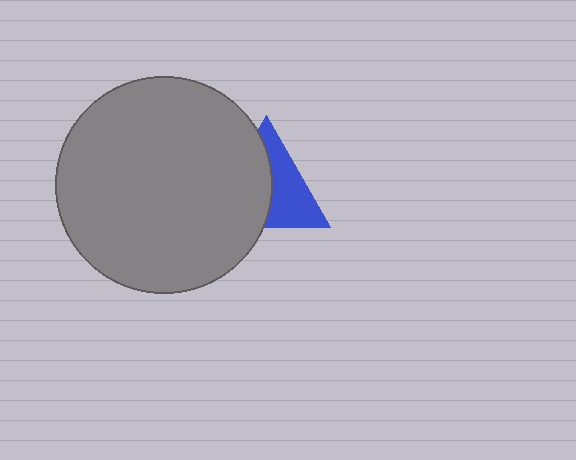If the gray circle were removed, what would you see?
You would see the complete blue triangle.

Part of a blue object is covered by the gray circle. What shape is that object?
It is a triangle.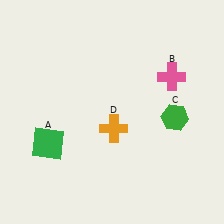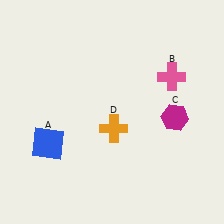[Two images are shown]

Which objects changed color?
A changed from green to blue. C changed from green to magenta.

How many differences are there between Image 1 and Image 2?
There are 2 differences between the two images.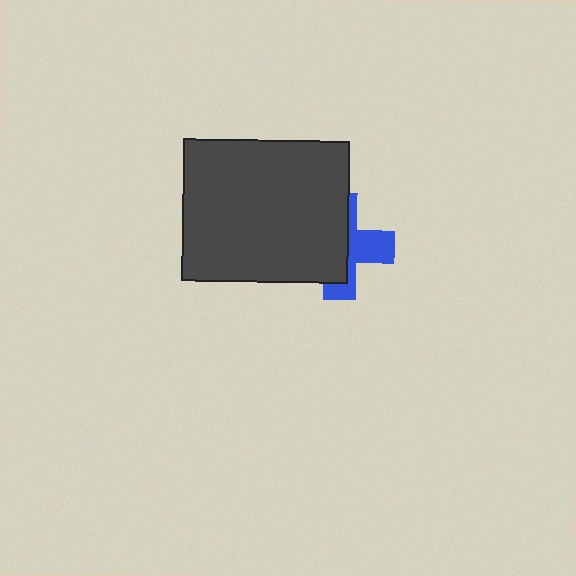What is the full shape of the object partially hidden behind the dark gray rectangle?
The partially hidden object is a blue cross.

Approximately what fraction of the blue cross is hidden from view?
Roughly 58% of the blue cross is hidden behind the dark gray rectangle.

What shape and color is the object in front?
The object in front is a dark gray rectangle.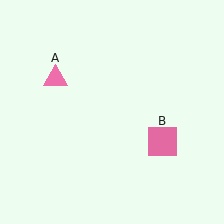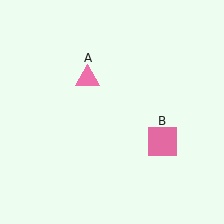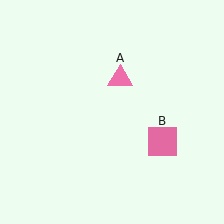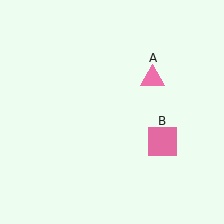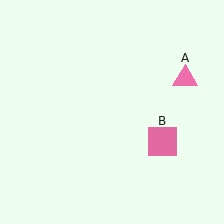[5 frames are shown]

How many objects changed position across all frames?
1 object changed position: pink triangle (object A).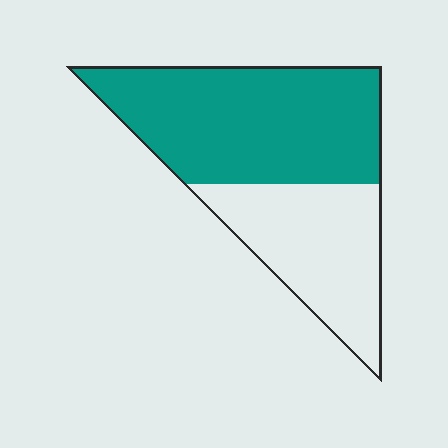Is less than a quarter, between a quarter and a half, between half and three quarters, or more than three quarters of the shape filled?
Between half and three quarters.